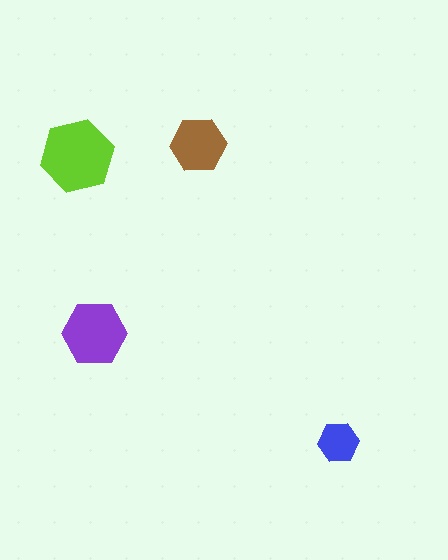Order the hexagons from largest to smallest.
the lime one, the purple one, the brown one, the blue one.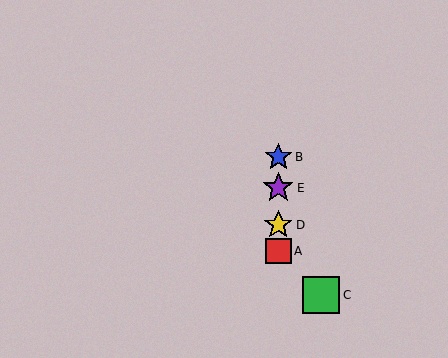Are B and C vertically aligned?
No, B is at x≈278 and C is at x≈321.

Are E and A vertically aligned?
Yes, both are at x≈278.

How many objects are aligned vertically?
4 objects (A, B, D, E) are aligned vertically.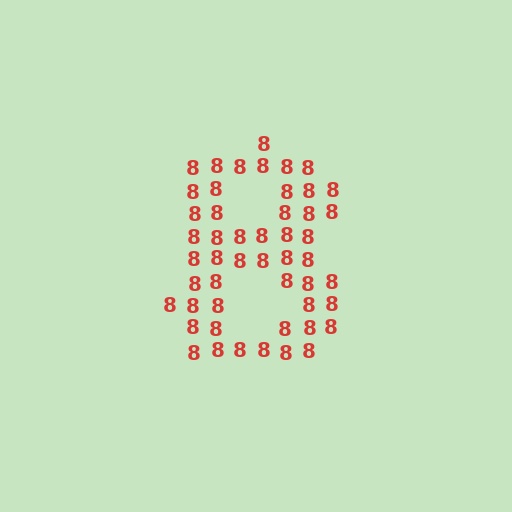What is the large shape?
The large shape is the digit 8.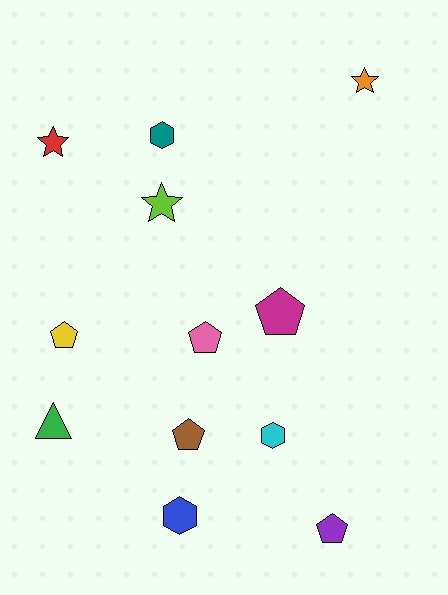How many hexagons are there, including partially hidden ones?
There are 3 hexagons.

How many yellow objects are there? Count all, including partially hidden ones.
There is 1 yellow object.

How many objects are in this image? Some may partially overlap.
There are 12 objects.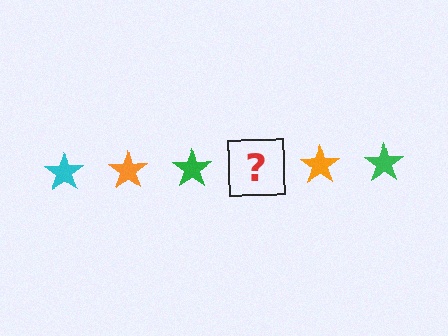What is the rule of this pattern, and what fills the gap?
The rule is that the pattern cycles through cyan, orange, green stars. The gap should be filled with a cyan star.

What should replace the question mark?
The question mark should be replaced with a cyan star.